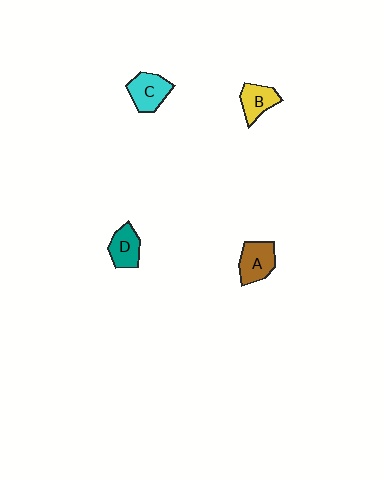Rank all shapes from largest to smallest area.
From largest to smallest: A (brown), C (cyan), D (teal), B (yellow).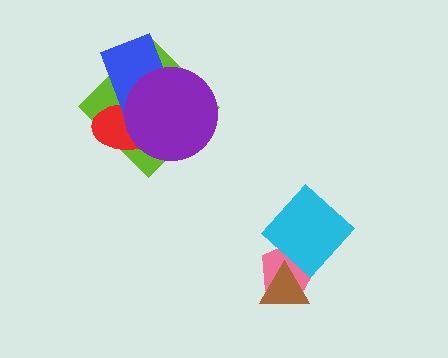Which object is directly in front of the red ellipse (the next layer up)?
The blue rectangle is directly in front of the red ellipse.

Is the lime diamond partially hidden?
Yes, it is partially covered by another shape.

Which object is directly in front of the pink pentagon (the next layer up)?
The cyan diamond is directly in front of the pink pentagon.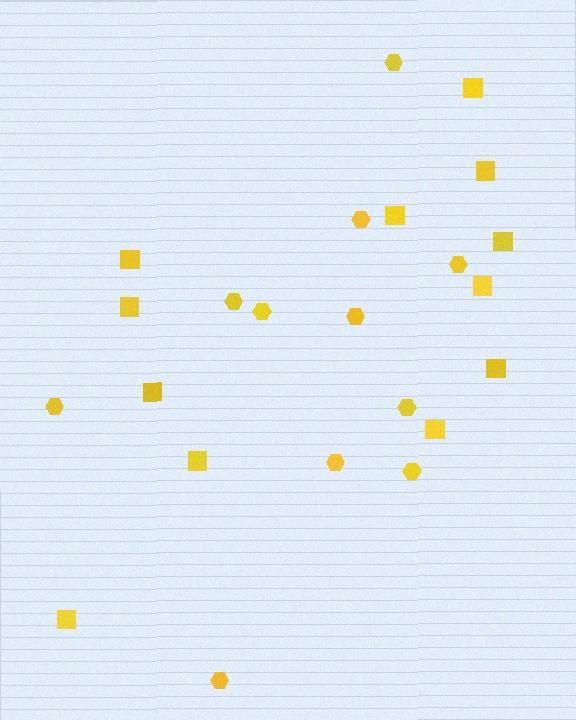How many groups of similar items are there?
There are 2 groups: one group of squares (12) and one group of hexagons (11).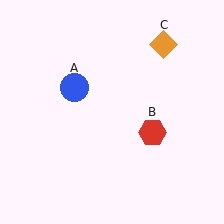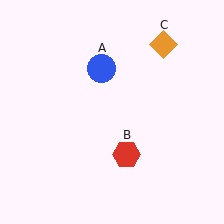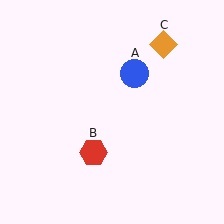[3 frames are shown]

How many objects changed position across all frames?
2 objects changed position: blue circle (object A), red hexagon (object B).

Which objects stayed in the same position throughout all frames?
Orange diamond (object C) remained stationary.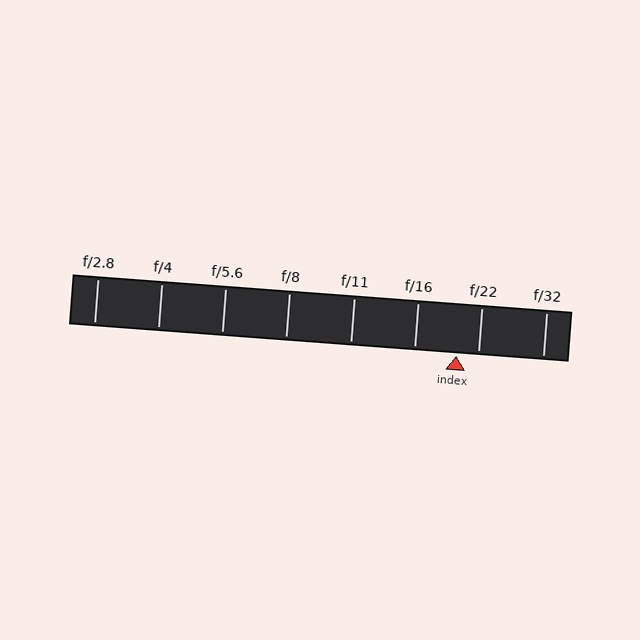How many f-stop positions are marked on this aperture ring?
There are 8 f-stop positions marked.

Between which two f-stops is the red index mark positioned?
The index mark is between f/16 and f/22.